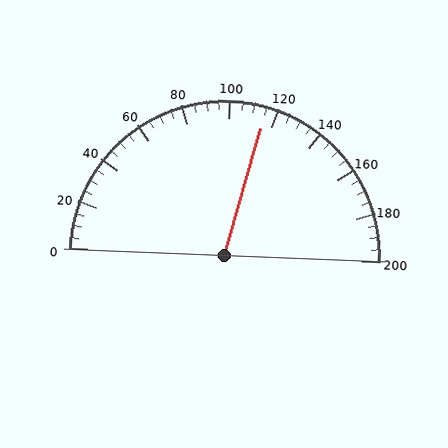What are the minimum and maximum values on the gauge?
The gauge ranges from 0 to 200.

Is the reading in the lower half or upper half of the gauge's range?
The reading is in the upper half of the range (0 to 200).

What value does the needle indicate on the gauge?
The needle indicates approximately 115.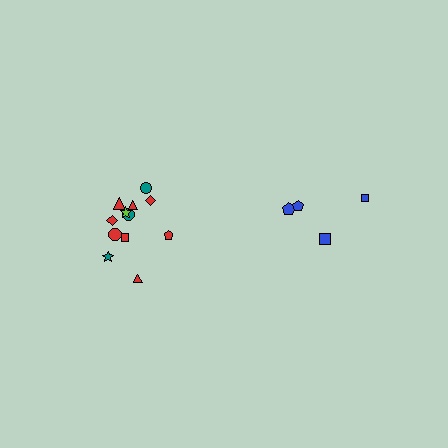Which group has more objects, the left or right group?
The left group.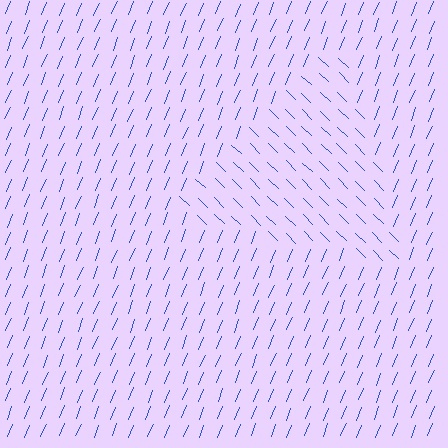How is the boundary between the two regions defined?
The boundary is defined purely by a change in line orientation (approximately 67 degrees difference). All lines are the same color and thickness.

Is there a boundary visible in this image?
Yes, there is a texture boundary formed by a change in line orientation.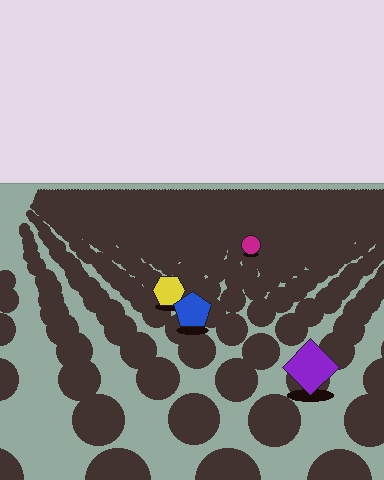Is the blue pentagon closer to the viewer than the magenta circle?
Yes. The blue pentagon is closer — you can tell from the texture gradient: the ground texture is coarser near it.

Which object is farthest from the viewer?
The magenta circle is farthest from the viewer. It appears smaller and the ground texture around it is denser.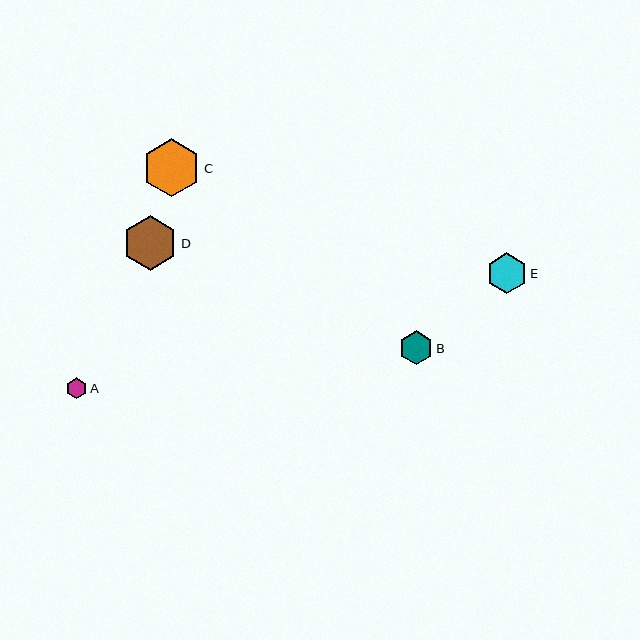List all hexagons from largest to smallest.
From largest to smallest: C, D, E, B, A.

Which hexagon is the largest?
Hexagon C is the largest with a size of approximately 58 pixels.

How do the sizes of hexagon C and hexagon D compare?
Hexagon C and hexagon D are approximately the same size.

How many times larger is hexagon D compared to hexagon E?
Hexagon D is approximately 1.4 times the size of hexagon E.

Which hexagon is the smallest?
Hexagon A is the smallest with a size of approximately 21 pixels.